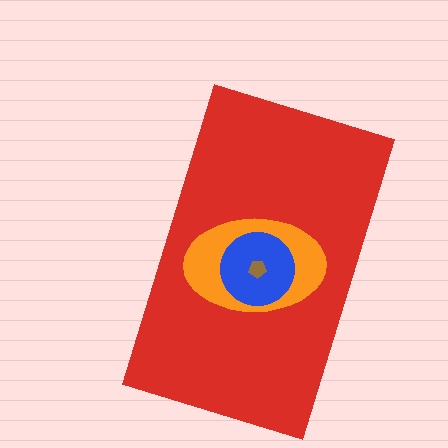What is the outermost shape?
The red rectangle.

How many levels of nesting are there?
4.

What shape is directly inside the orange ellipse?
The blue circle.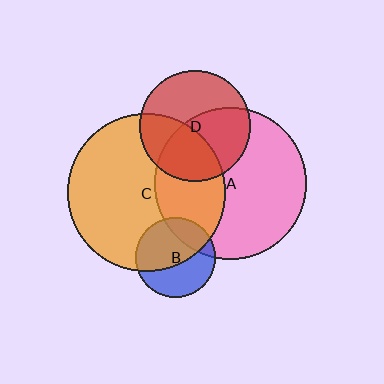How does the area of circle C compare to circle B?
Approximately 3.9 times.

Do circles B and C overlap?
Yes.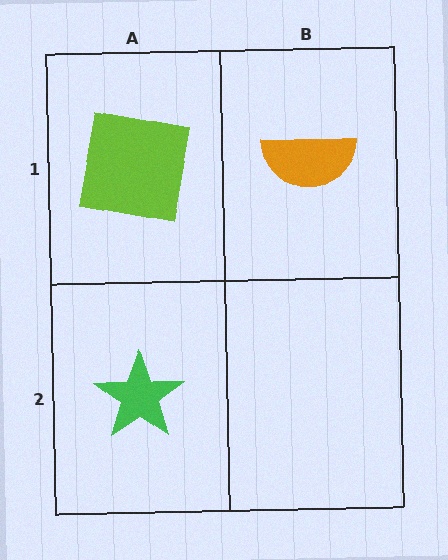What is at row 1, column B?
An orange semicircle.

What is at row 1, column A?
A lime square.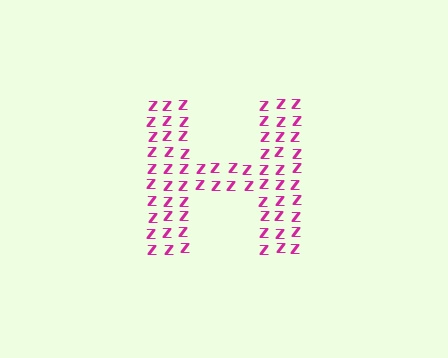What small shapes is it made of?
It is made of small letter Z's.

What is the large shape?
The large shape is the letter H.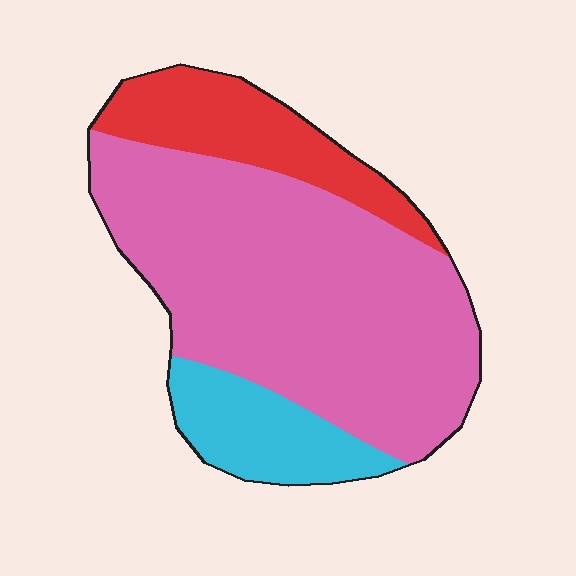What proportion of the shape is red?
Red covers around 20% of the shape.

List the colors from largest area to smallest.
From largest to smallest: pink, red, cyan.